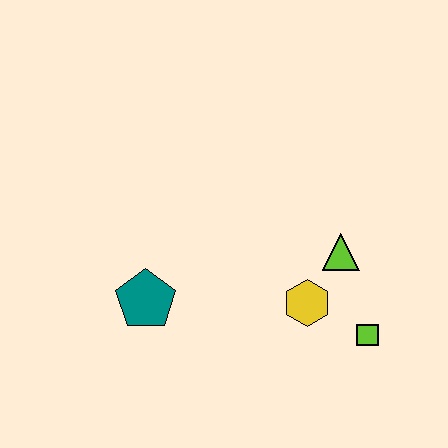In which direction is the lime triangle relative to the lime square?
The lime triangle is above the lime square.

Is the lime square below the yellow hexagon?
Yes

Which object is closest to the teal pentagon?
The yellow hexagon is closest to the teal pentagon.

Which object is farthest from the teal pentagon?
The lime square is farthest from the teal pentagon.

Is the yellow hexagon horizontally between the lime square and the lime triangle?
No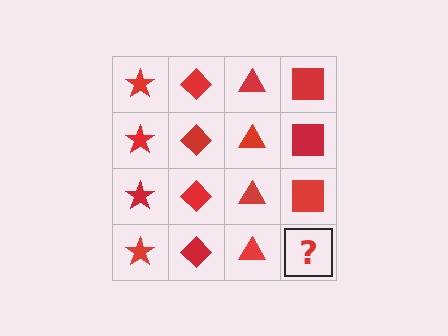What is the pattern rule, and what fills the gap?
The rule is that each column has a consistent shape. The gap should be filled with a red square.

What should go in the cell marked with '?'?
The missing cell should contain a red square.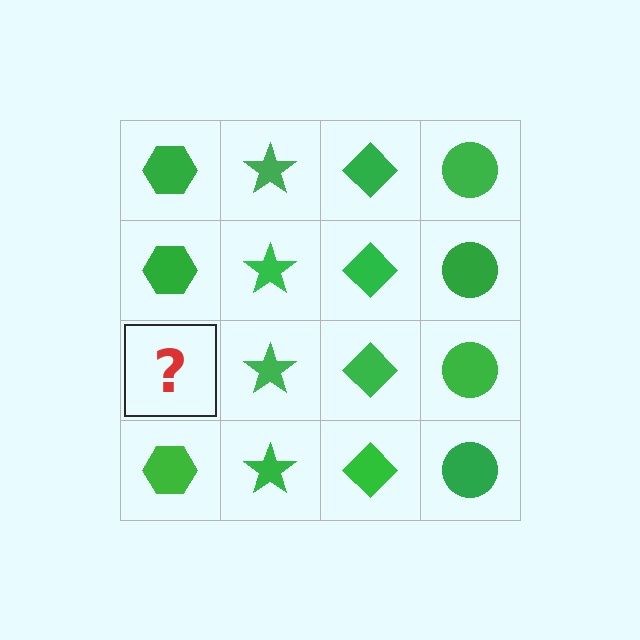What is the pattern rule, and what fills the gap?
The rule is that each column has a consistent shape. The gap should be filled with a green hexagon.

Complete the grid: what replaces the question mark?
The question mark should be replaced with a green hexagon.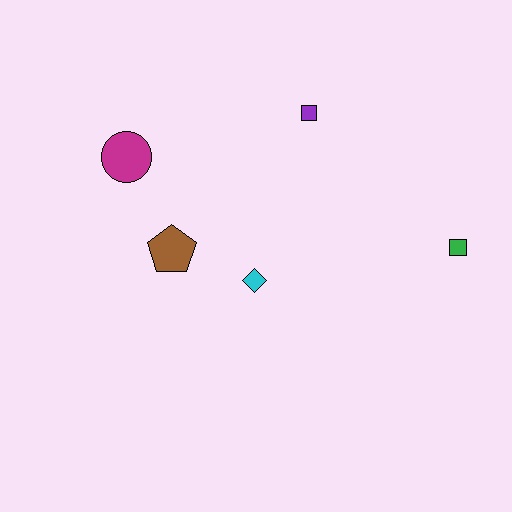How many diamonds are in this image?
There is 1 diamond.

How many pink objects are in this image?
There are no pink objects.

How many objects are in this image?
There are 5 objects.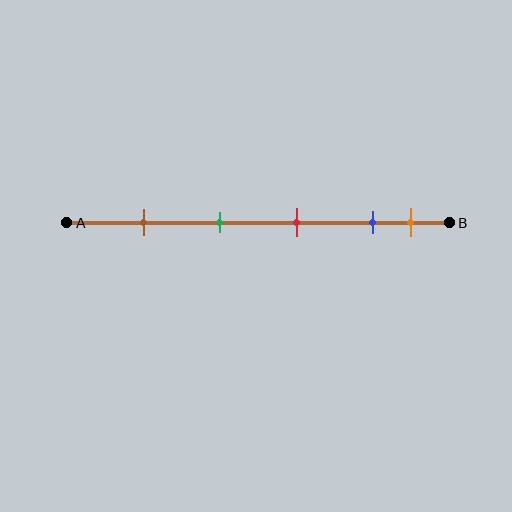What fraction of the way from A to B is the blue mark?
The blue mark is approximately 80% (0.8) of the way from A to B.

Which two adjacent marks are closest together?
The blue and orange marks are the closest adjacent pair.